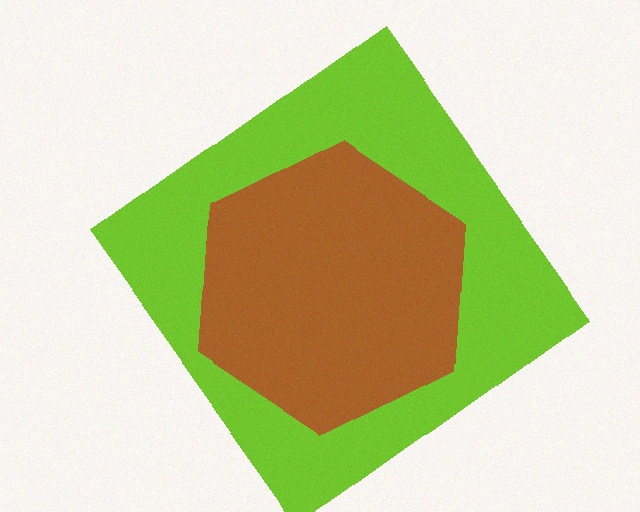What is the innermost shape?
The brown hexagon.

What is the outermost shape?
The lime diamond.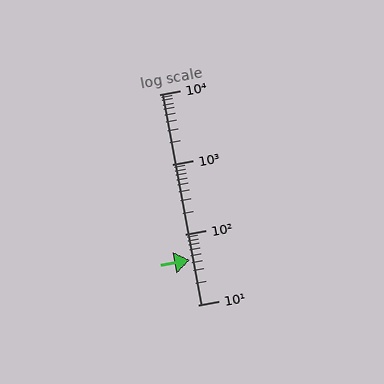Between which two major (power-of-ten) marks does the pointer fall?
The pointer is between 10 and 100.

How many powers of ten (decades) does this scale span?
The scale spans 3 decades, from 10 to 10000.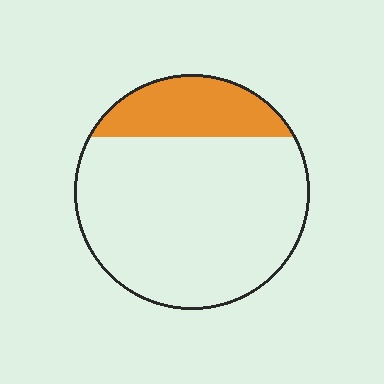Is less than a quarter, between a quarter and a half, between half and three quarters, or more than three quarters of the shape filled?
Less than a quarter.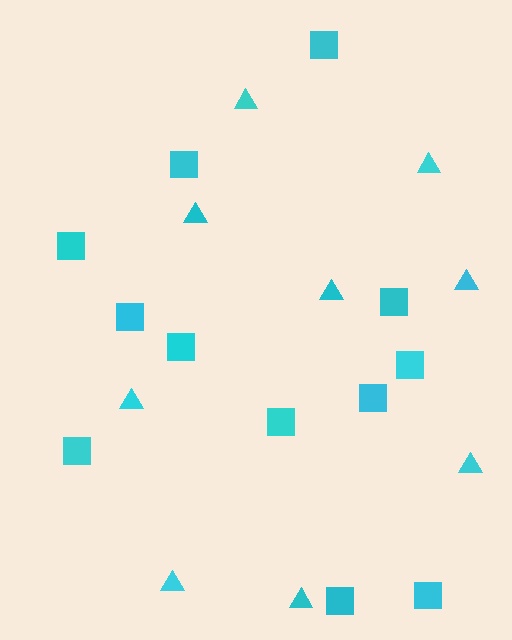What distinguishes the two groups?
There are 2 groups: one group of triangles (9) and one group of squares (12).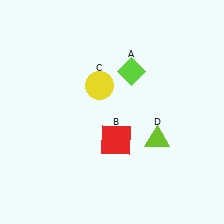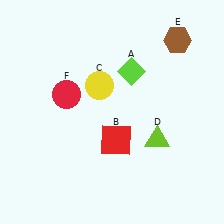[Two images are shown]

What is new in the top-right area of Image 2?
A brown hexagon (E) was added in the top-right area of Image 2.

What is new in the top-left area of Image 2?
A red circle (F) was added in the top-left area of Image 2.